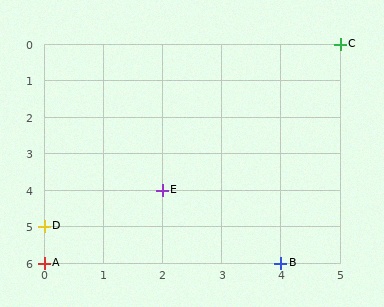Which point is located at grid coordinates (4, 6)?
Point B is at (4, 6).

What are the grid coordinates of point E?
Point E is at grid coordinates (2, 4).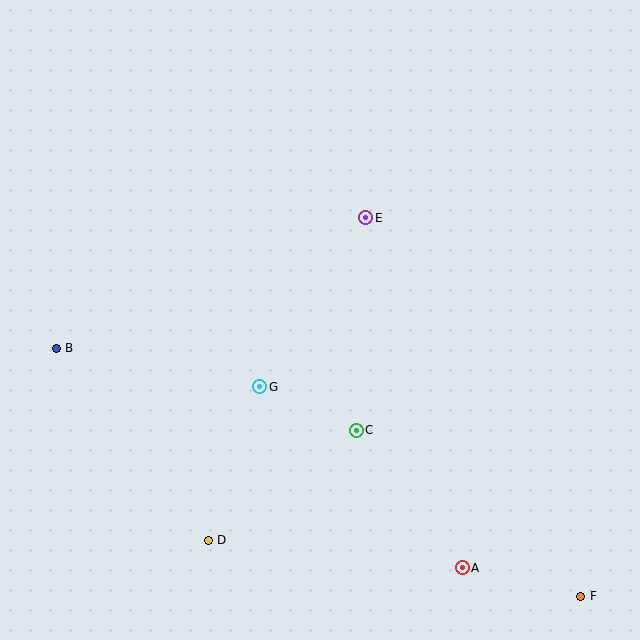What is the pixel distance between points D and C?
The distance between D and C is 184 pixels.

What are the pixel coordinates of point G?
Point G is at (260, 387).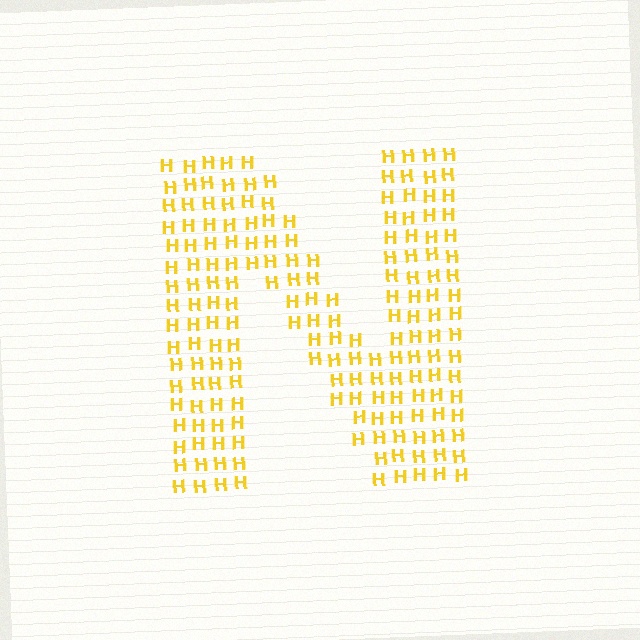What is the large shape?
The large shape is the letter N.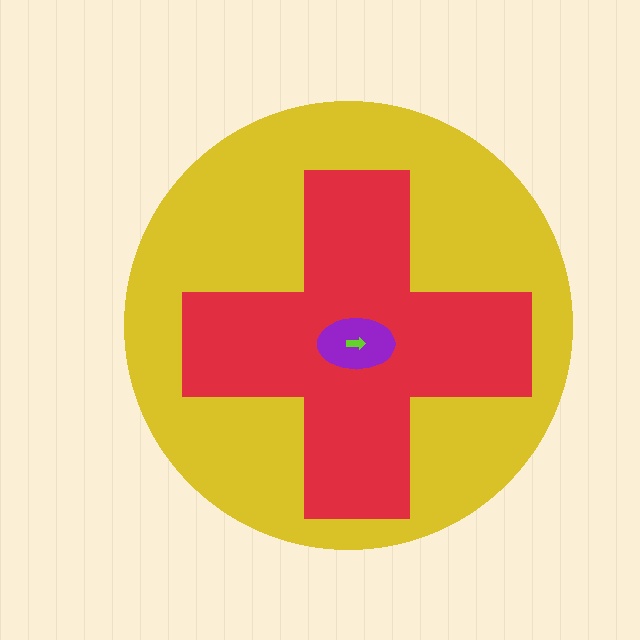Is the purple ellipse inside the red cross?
Yes.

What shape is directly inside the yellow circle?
The red cross.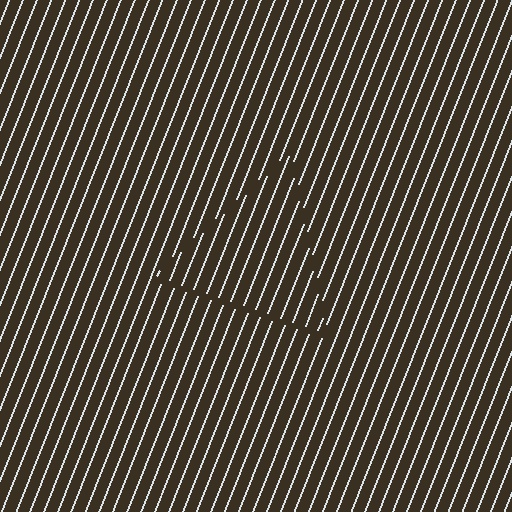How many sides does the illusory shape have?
3 sides — the line-ends trace a triangle.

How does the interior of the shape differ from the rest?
The interior of the shape contains the same grating, shifted by half a period — the contour is defined by the phase discontinuity where line-ends from the inner and outer gratings abut.